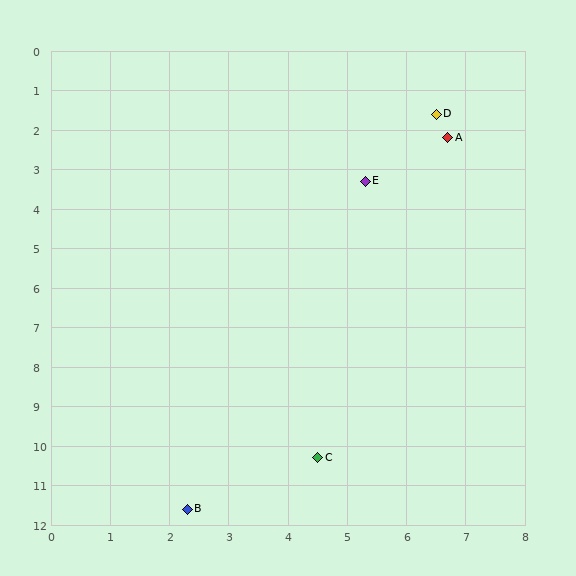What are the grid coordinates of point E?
Point E is at approximately (5.3, 3.3).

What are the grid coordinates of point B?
Point B is at approximately (2.3, 11.6).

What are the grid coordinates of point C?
Point C is at approximately (4.5, 10.3).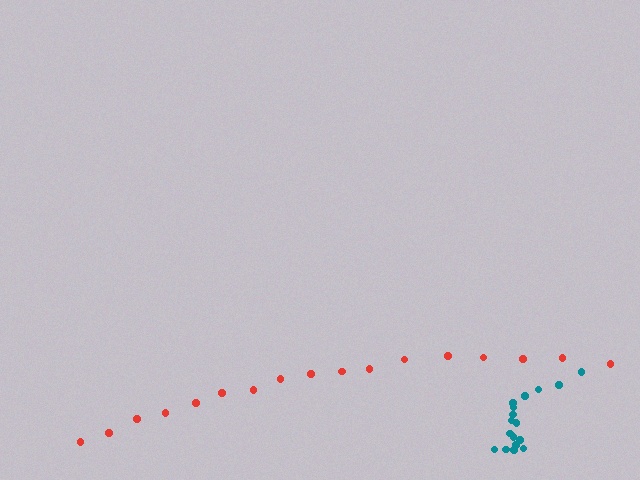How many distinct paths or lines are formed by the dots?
There are 2 distinct paths.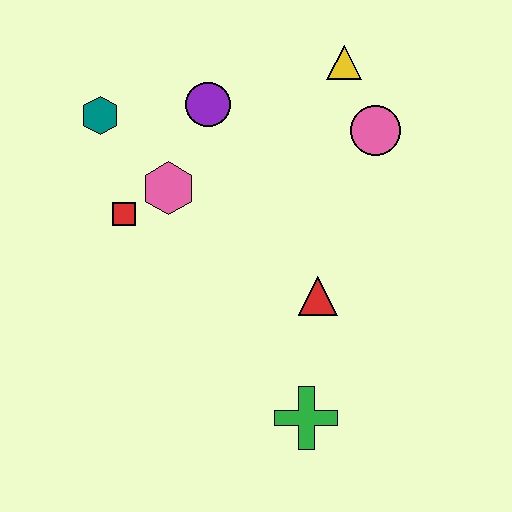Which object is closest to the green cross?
The red triangle is closest to the green cross.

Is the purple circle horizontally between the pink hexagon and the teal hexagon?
No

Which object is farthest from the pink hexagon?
The green cross is farthest from the pink hexagon.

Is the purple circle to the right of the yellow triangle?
No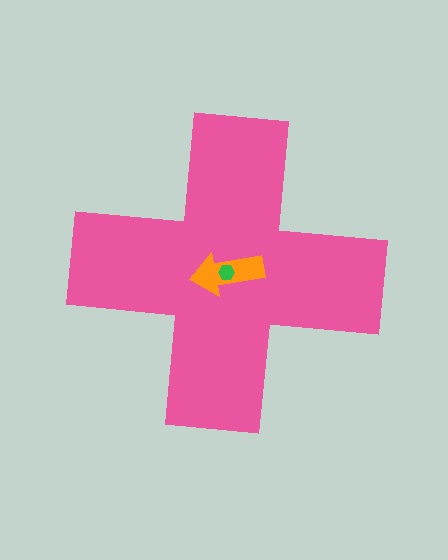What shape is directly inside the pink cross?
The orange arrow.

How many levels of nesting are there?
3.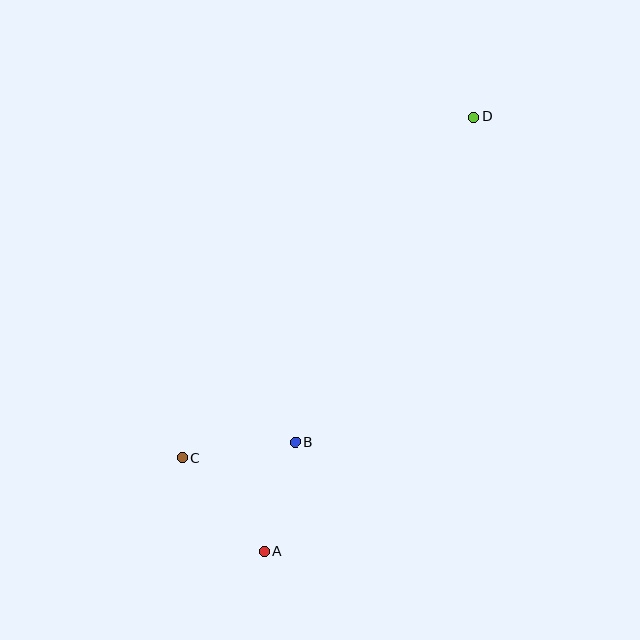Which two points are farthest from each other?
Points A and D are farthest from each other.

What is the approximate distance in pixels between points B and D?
The distance between B and D is approximately 371 pixels.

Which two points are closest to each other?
Points A and B are closest to each other.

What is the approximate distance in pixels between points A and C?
The distance between A and C is approximately 125 pixels.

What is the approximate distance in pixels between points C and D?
The distance between C and D is approximately 448 pixels.